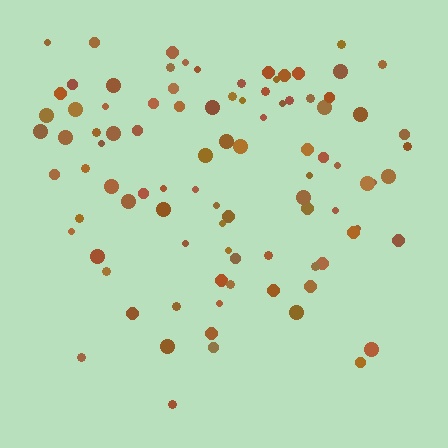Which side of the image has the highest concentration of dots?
The top.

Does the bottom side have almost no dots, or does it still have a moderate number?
Still a moderate number, just noticeably fewer than the top.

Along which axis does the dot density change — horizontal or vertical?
Vertical.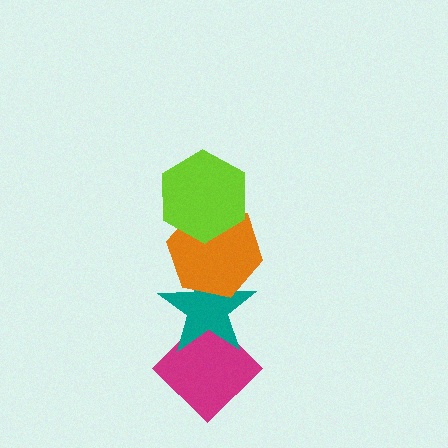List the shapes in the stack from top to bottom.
From top to bottom: the lime hexagon, the orange hexagon, the teal star, the magenta diamond.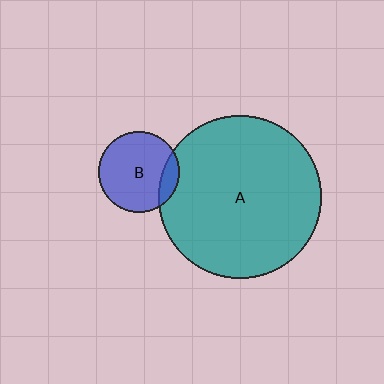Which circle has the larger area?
Circle A (teal).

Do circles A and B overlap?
Yes.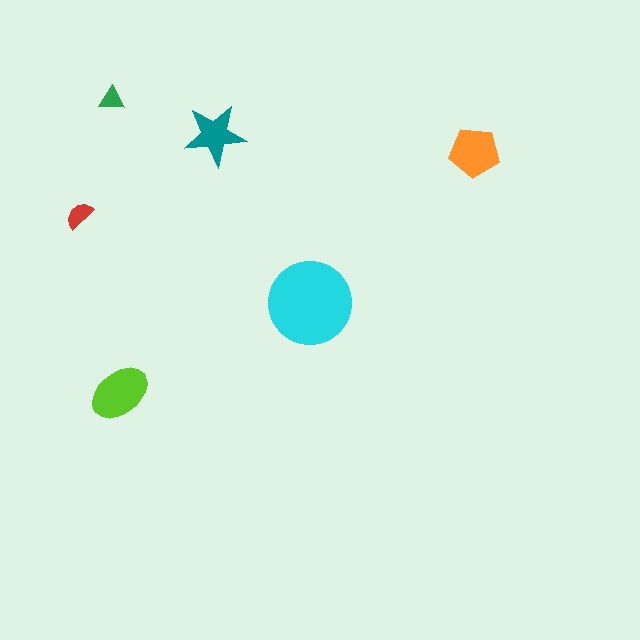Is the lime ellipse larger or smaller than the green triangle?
Larger.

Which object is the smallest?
The green triangle.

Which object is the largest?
The cyan circle.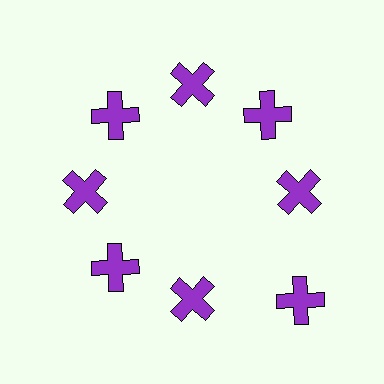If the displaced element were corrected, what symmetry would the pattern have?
It would have 8-fold rotational symmetry — the pattern would map onto itself every 45 degrees.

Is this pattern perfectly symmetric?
No. The 8 purple crosses are arranged in a ring, but one element near the 4 o'clock position is pushed outward from the center, breaking the 8-fold rotational symmetry.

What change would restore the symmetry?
The symmetry would be restored by moving it inward, back onto the ring so that all 8 crosses sit at equal angles and equal distance from the center.